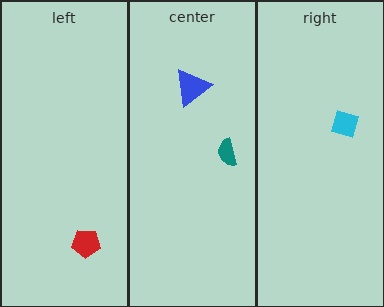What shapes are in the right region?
The cyan diamond.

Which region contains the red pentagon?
The left region.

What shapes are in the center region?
The blue triangle, the teal semicircle.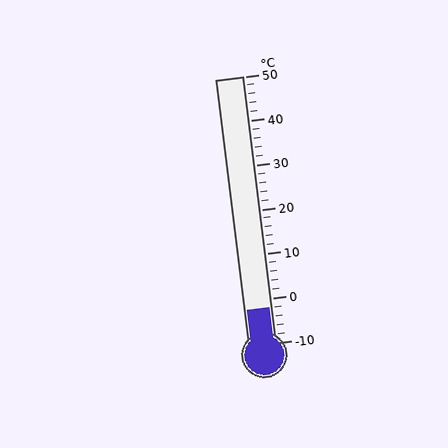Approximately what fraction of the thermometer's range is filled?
The thermometer is filled to approximately 15% of its range.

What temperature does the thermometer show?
The thermometer shows approximately -2°C.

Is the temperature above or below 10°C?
The temperature is below 10°C.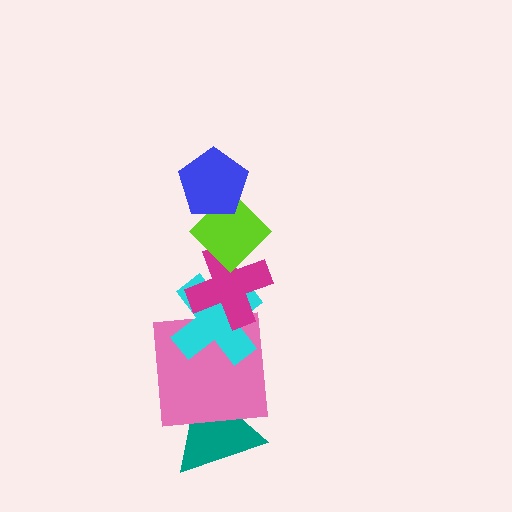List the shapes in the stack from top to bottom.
From top to bottom: the blue pentagon, the lime diamond, the magenta cross, the cyan cross, the pink square, the teal triangle.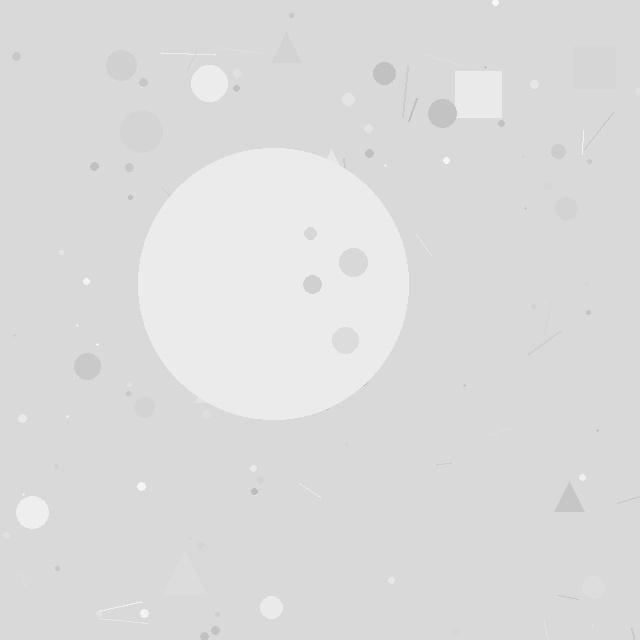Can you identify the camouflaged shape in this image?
The camouflaged shape is a circle.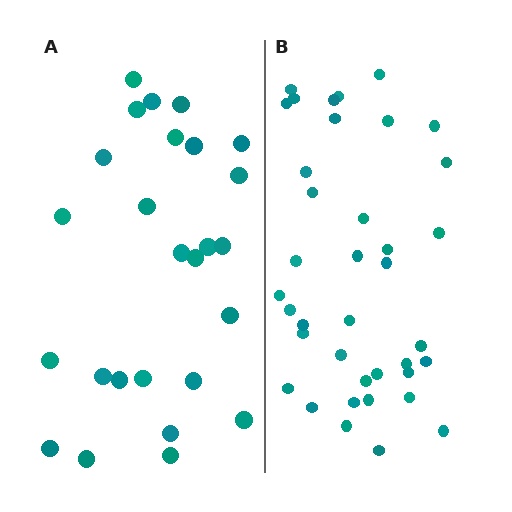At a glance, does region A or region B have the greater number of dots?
Region B (the right region) has more dots.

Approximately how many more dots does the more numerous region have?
Region B has roughly 12 or so more dots than region A.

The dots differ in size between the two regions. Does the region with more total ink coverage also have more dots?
No. Region A has more total ink coverage because its dots are larger, but region B actually contains more individual dots. Total area can be misleading — the number of items is what matters here.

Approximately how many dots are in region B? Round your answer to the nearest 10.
About 40 dots. (The exact count is 38, which rounds to 40.)